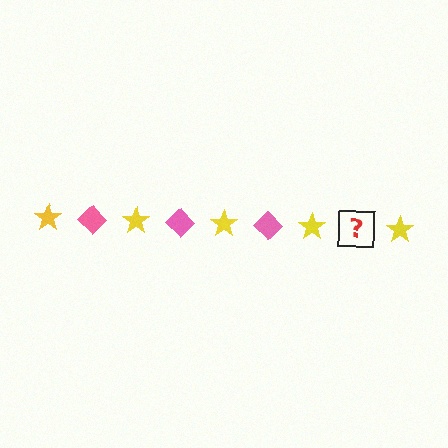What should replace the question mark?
The question mark should be replaced with a pink diamond.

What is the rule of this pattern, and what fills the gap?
The rule is that the pattern alternates between yellow star and pink diamond. The gap should be filled with a pink diamond.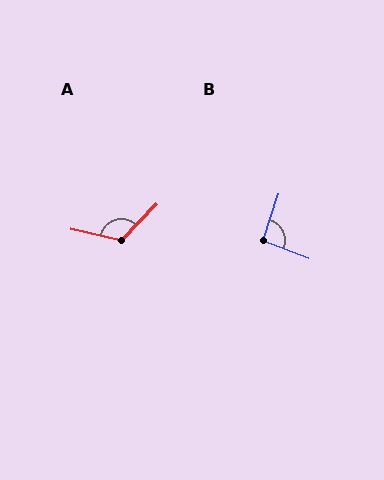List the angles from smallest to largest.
B (93°), A (121°).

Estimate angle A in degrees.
Approximately 121 degrees.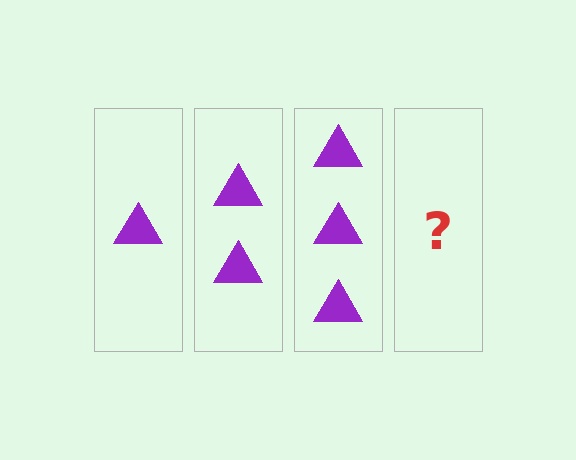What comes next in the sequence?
The next element should be 4 triangles.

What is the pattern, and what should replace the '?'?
The pattern is that each step adds one more triangle. The '?' should be 4 triangles.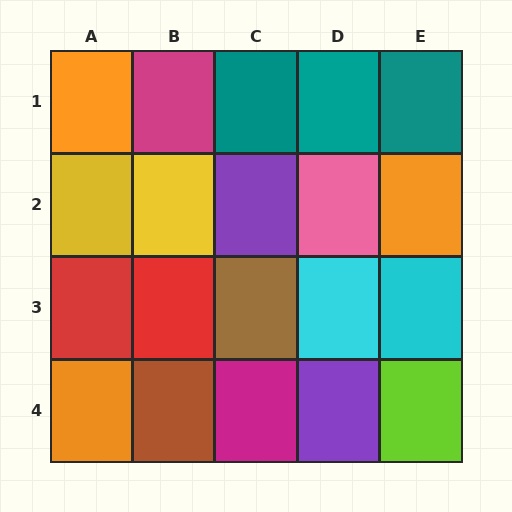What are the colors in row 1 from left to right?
Orange, magenta, teal, teal, teal.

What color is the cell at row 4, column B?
Brown.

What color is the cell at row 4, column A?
Orange.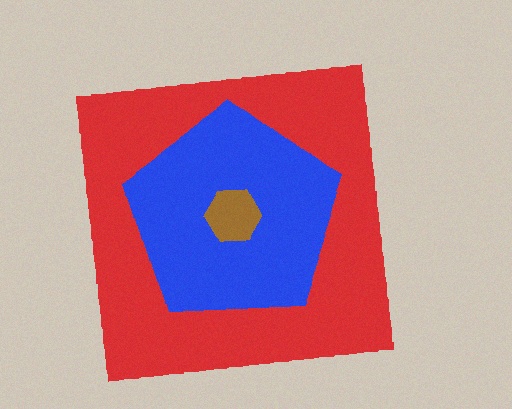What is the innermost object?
The brown hexagon.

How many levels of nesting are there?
3.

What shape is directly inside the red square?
The blue pentagon.